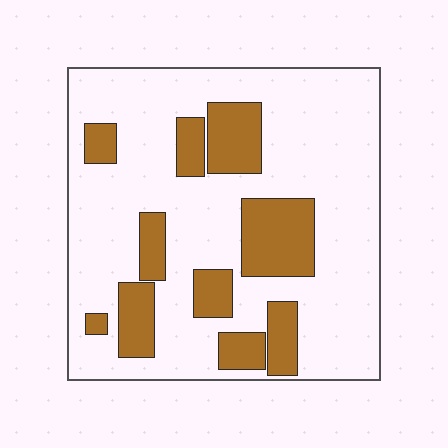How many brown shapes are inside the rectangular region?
10.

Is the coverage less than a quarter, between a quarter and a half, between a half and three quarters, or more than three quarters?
Less than a quarter.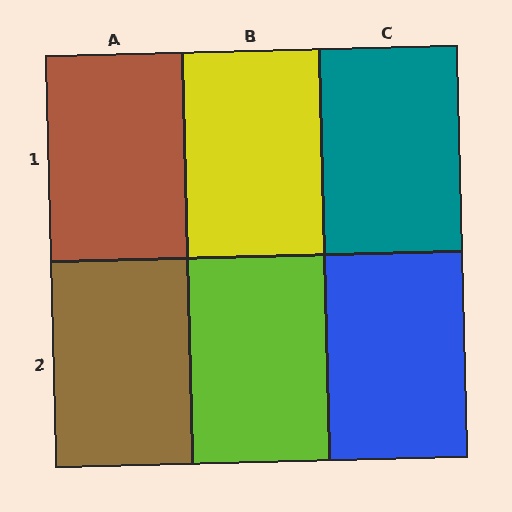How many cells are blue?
1 cell is blue.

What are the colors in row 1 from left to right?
Brown, yellow, teal.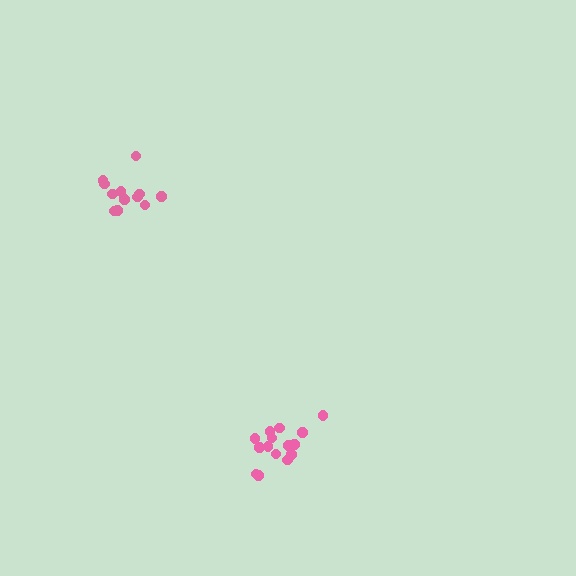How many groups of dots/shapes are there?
There are 2 groups.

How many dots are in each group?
Group 1: 15 dots, Group 2: 12 dots (27 total).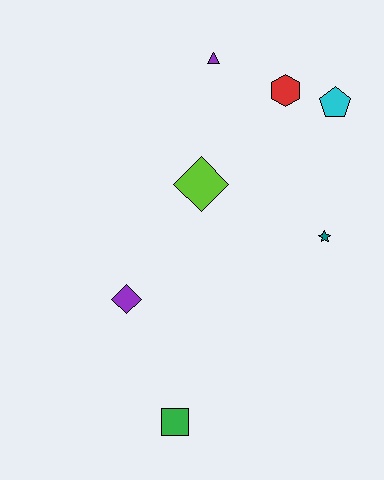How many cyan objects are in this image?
There is 1 cyan object.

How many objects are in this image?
There are 7 objects.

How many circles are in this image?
There are no circles.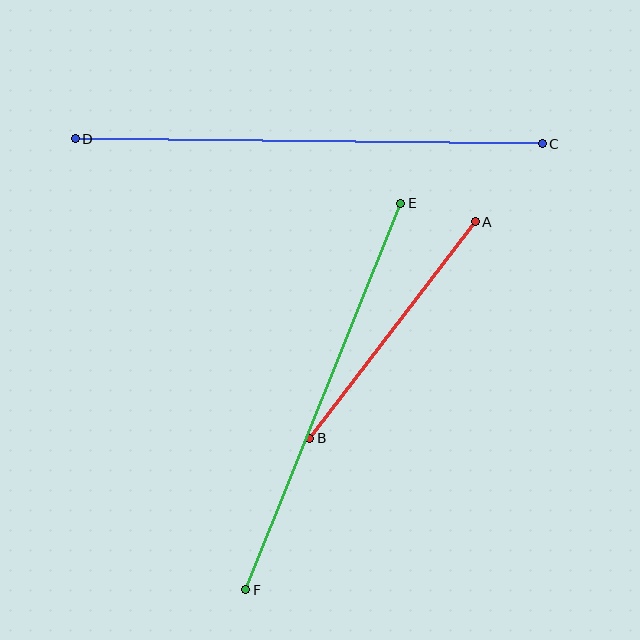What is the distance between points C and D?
The distance is approximately 467 pixels.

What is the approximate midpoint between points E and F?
The midpoint is at approximately (323, 397) pixels.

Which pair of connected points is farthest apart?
Points C and D are farthest apart.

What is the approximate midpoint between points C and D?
The midpoint is at approximately (309, 141) pixels.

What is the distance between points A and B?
The distance is approximately 273 pixels.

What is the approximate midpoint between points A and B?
The midpoint is at approximately (392, 330) pixels.